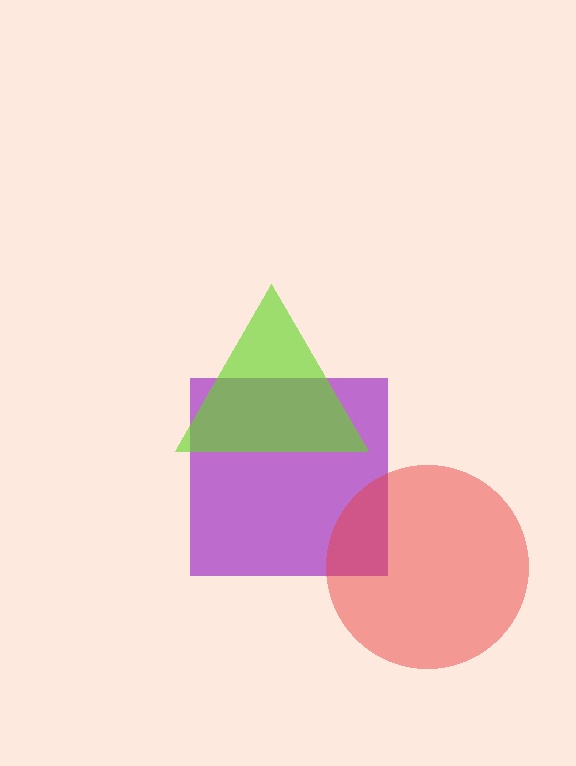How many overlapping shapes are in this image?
There are 3 overlapping shapes in the image.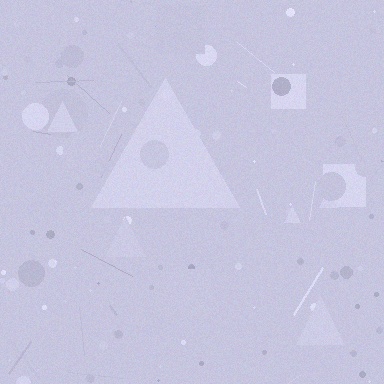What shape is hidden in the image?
A triangle is hidden in the image.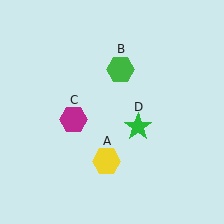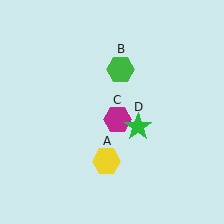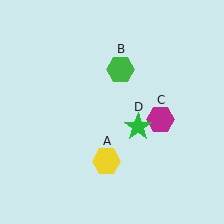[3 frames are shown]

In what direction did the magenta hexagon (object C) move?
The magenta hexagon (object C) moved right.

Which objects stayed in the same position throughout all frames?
Yellow hexagon (object A) and green hexagon (object B) and green star (object D) remained stationary.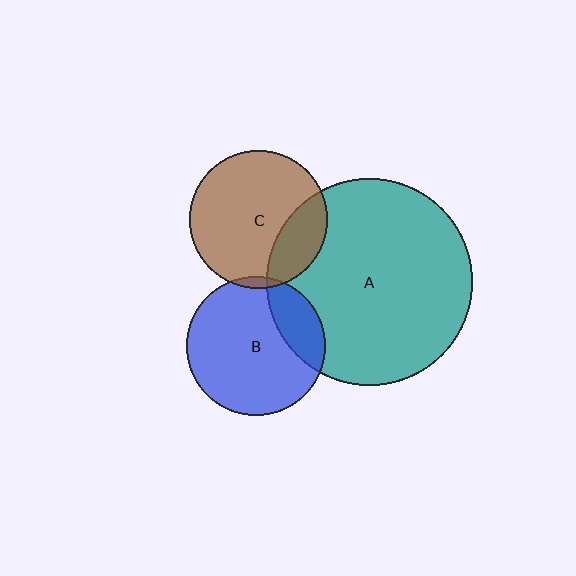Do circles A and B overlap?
Yes.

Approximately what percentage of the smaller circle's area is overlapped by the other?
Approximately 20%.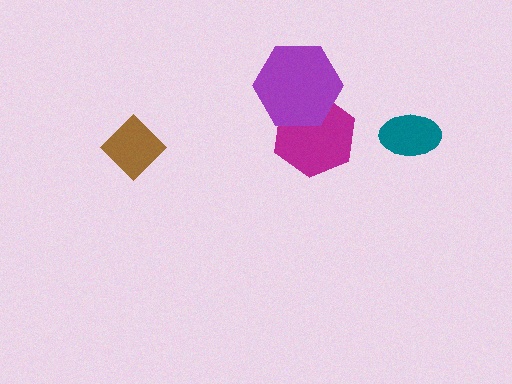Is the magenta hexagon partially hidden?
Yes, it is partially covered by another shape.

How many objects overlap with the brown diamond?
0 objects overlap with the brown diamond.